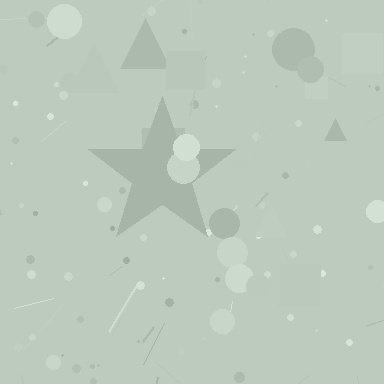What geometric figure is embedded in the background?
A star is embedded in the background.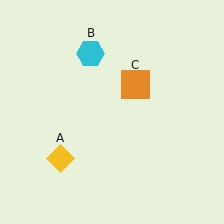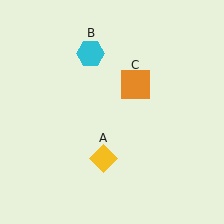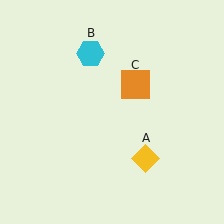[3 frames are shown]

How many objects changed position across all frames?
1 object changed position: yellow diamond (object A).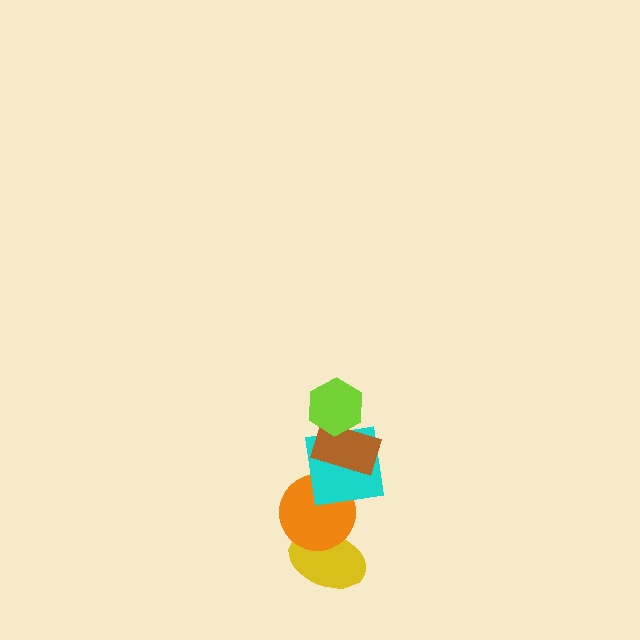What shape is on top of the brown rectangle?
The lime hexagon is on top of the brown rectangle.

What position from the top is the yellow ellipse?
The yellow ellipse is 5th from the top.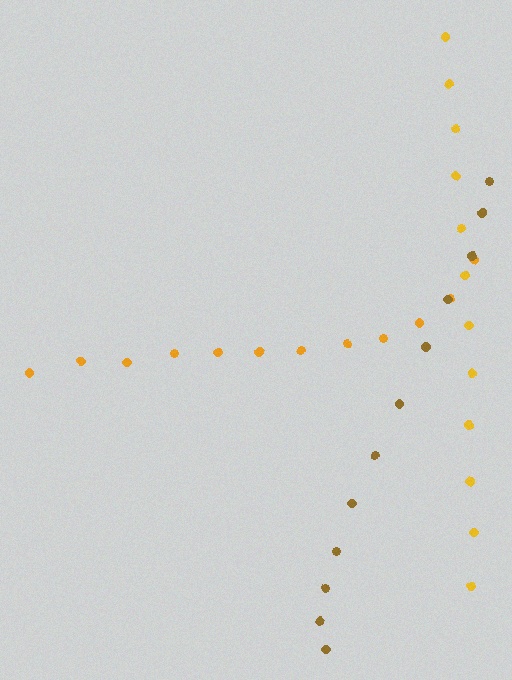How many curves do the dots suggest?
There are 3 distinct paths.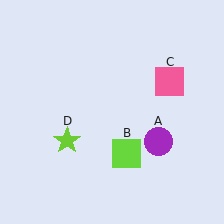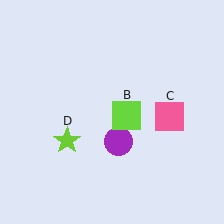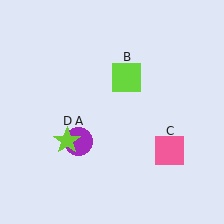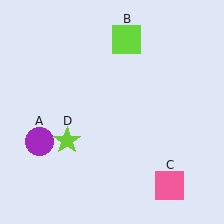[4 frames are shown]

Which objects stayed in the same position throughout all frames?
Lime star (object D) remained stationary.